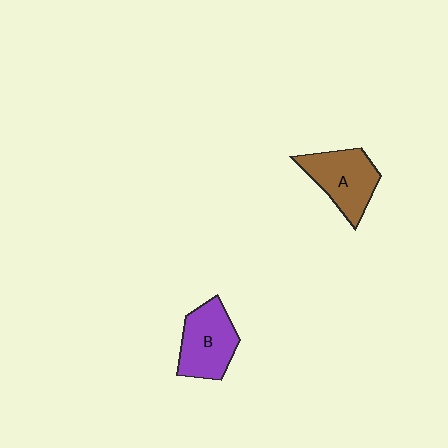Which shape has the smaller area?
Shape B (purple).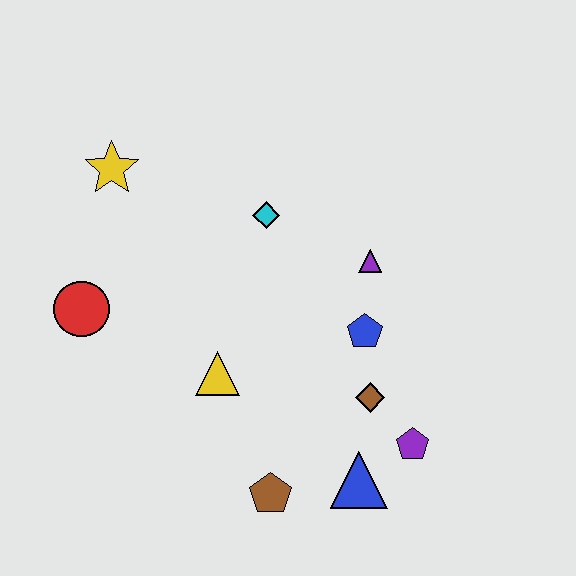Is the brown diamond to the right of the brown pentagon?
Yes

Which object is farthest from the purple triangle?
The red circle is farthest from the purple triangle.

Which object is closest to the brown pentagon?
The blue triangle is closest to the brown pentagon.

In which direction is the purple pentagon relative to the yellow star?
The purple pentagon is to the right of the yellow star.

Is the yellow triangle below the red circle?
Yes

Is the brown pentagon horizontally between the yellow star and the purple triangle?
Yes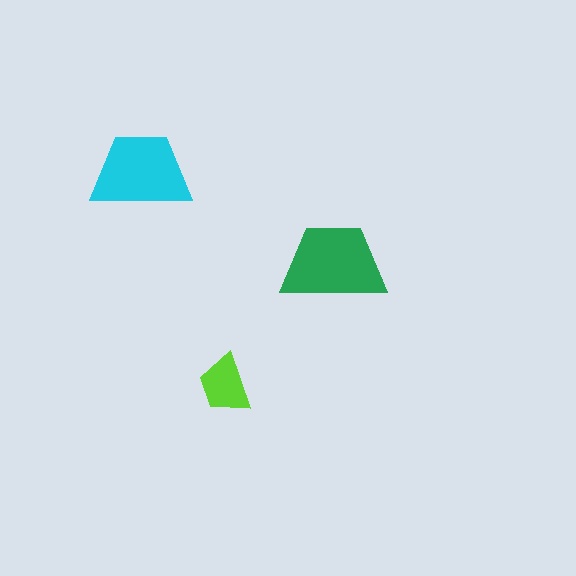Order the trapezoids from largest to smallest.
the green one, the cyan one, the lime one.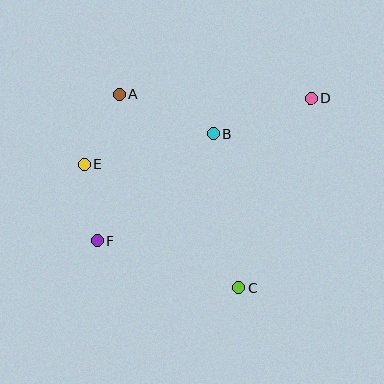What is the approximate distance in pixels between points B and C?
The distance between B and C is approximately 156 pixels.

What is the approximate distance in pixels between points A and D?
The distance between A and D is approximately 192 pixels.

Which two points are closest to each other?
Points E and F are closest to each other.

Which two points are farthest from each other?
Points D and F are farthest from each other.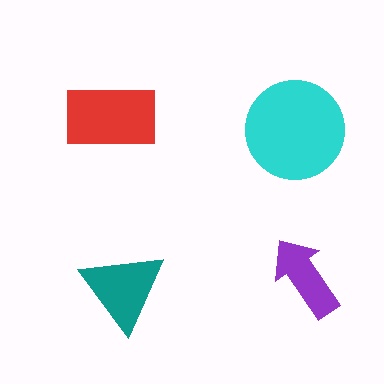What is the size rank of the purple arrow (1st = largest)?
4th.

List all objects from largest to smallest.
The cyan circle, the red rectangle, the teal triangle, the purple arrow.